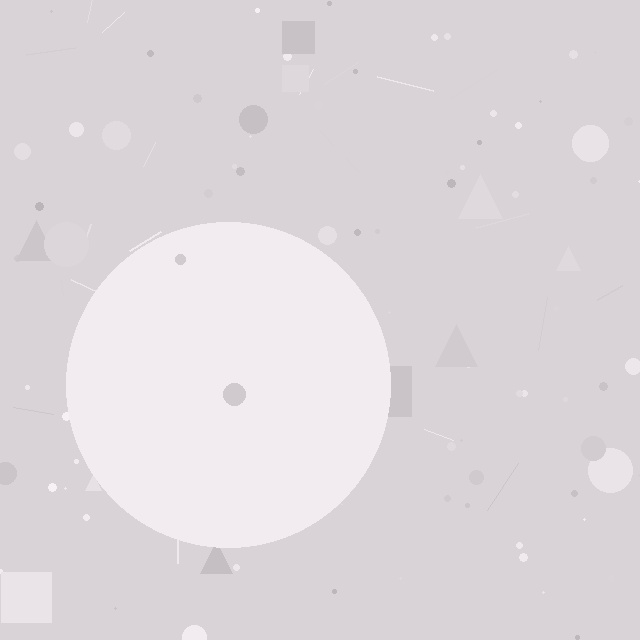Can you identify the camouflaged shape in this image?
The camouflaged shape is a circle.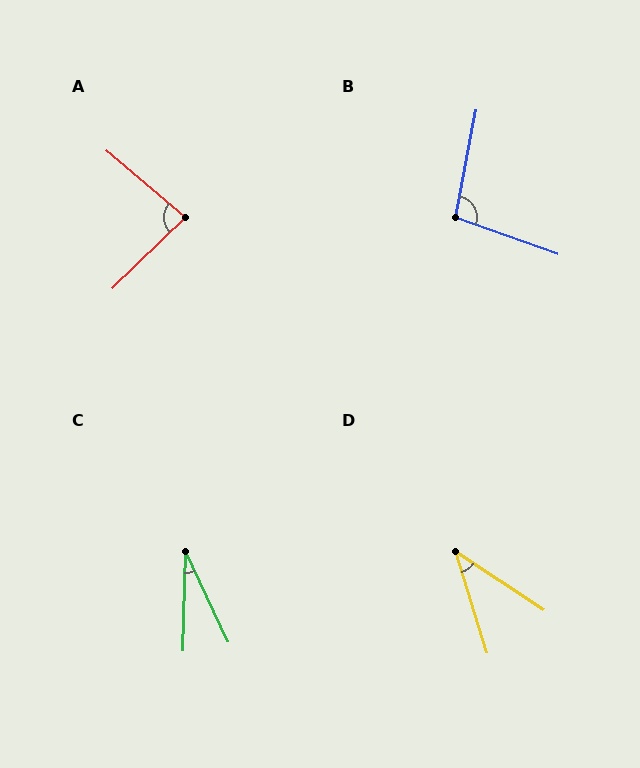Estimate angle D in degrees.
Approximately 39 degrees.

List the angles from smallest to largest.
C (27°), D (39°), A (84°), B (99°).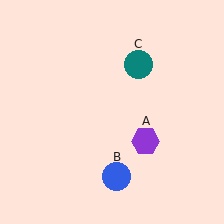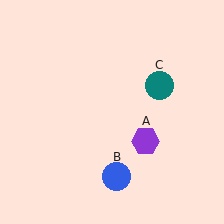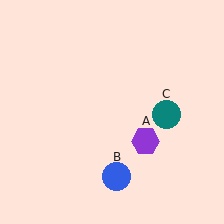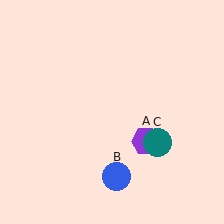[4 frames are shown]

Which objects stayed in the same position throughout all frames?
Purple hexagon (object A) and blue circle (object B) remained stationary.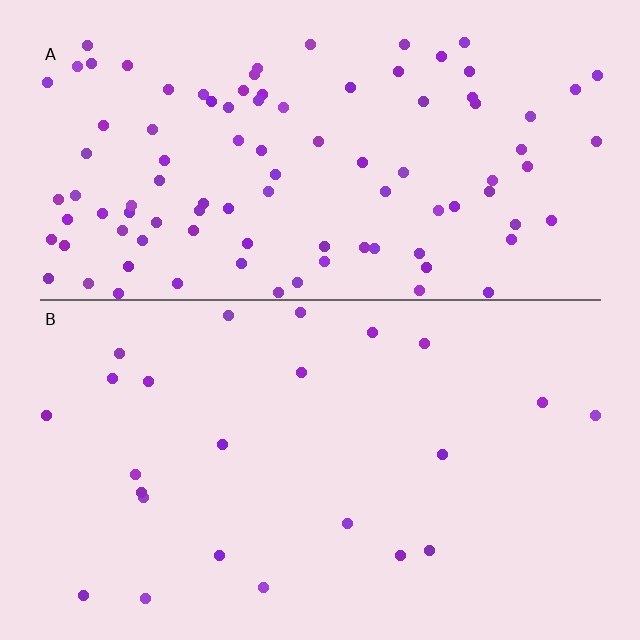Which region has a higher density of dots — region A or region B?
A (the top).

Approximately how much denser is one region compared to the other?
Approximately 4.2× — region A over region B.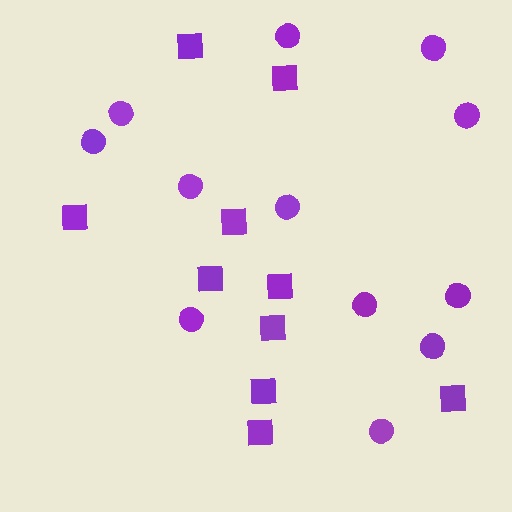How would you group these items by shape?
There are 2 groups: one group of squares (10) and one group of circles (12).